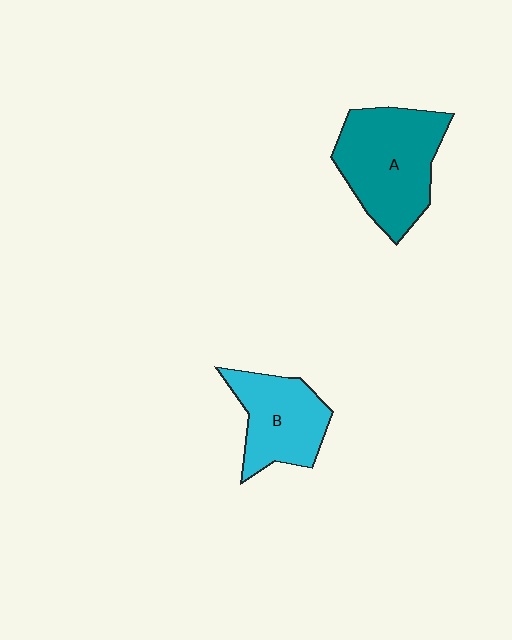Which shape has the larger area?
Shape A (teal).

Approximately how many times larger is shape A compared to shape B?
Approximately 1.4 times.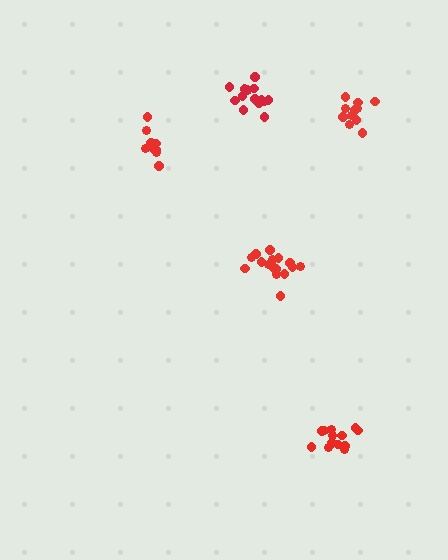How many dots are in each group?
Group 1: 14 dots, Group 2: 12 dots, Group 3: 16 dots, Group 4: 12 dots, Group 5: 17 dots (71 total).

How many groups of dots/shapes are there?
There are 5 groups.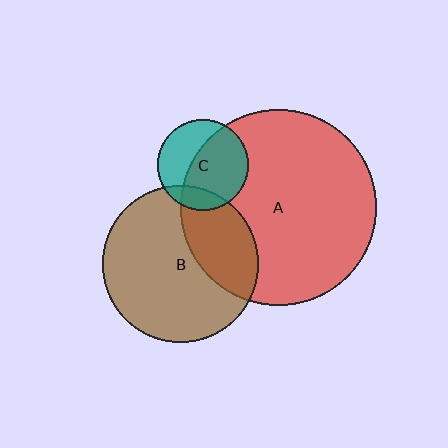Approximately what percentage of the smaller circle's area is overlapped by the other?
Approximately 15%.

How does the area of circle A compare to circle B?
Approximately 1.6 times.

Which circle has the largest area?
Circle A (red).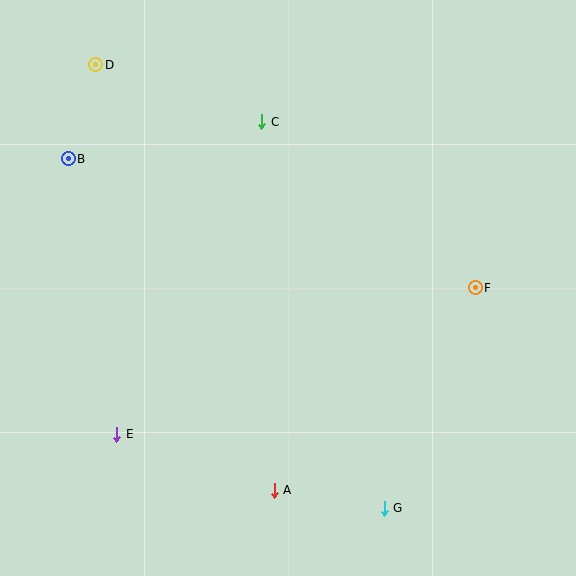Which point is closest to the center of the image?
Point C at (262, 122) is closest to the center.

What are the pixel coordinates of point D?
Point D is at (96, 65).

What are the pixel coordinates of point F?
Point F is at (475, 288).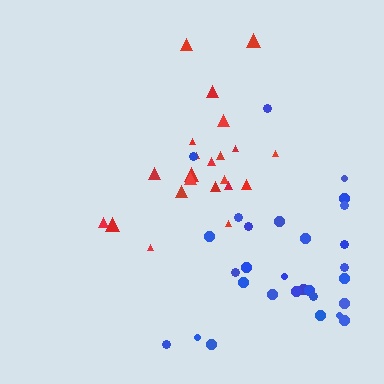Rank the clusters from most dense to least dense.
red, blue.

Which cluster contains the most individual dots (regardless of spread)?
Blue (29).